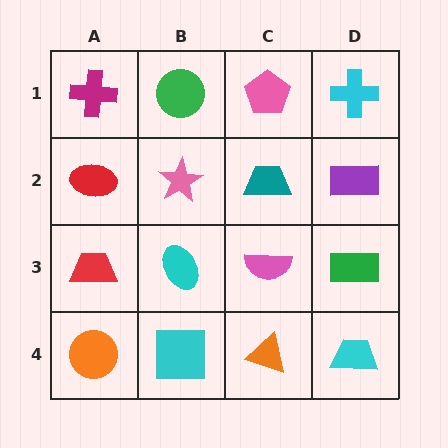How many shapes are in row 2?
4 shapes.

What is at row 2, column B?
A pink star.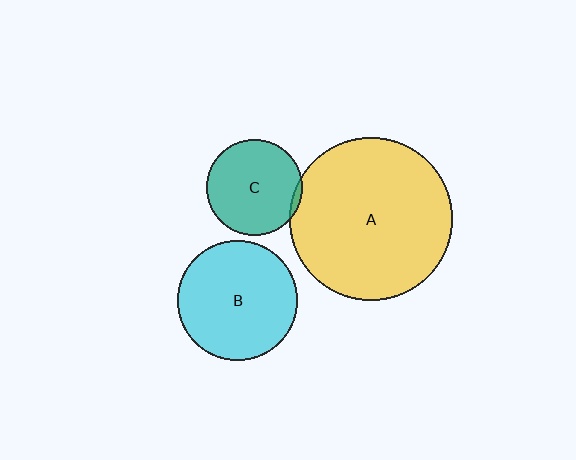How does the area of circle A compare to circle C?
Approximately 2.9 times.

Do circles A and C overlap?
Yes.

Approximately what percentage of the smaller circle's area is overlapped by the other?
Approximately 5%.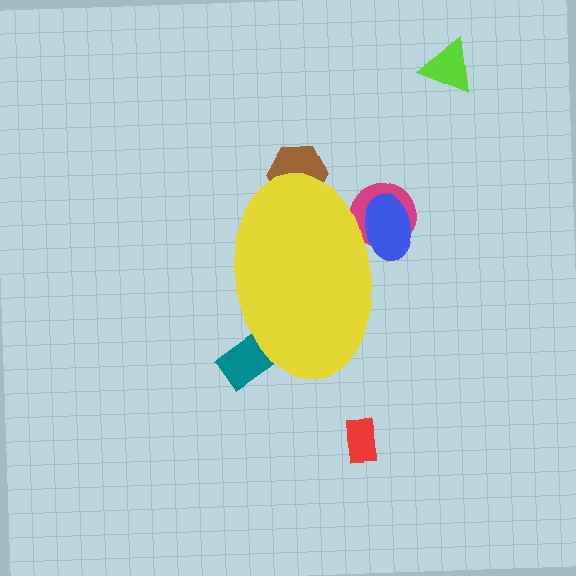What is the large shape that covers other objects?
A yellow ellipse.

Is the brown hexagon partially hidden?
Yes, the brown hexagon is partially hidden behind the yellow ellipse.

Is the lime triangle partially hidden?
No, the lime triangle is fully visible.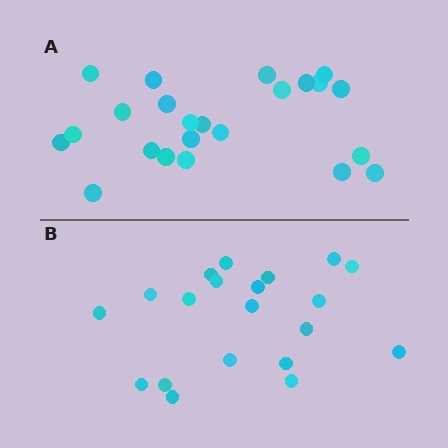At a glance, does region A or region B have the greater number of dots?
Region A (the top region) has more dots.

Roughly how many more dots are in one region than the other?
Region A has just a few more — roughly 2 or 3 more dots than region B.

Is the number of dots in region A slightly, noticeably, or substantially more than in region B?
Region A has only slightly more — the two regions are fairly close. The ratio is roughly 1.1 to 1.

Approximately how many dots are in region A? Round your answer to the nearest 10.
About 20 dots. (The exact count is 23, which rounds to 20.)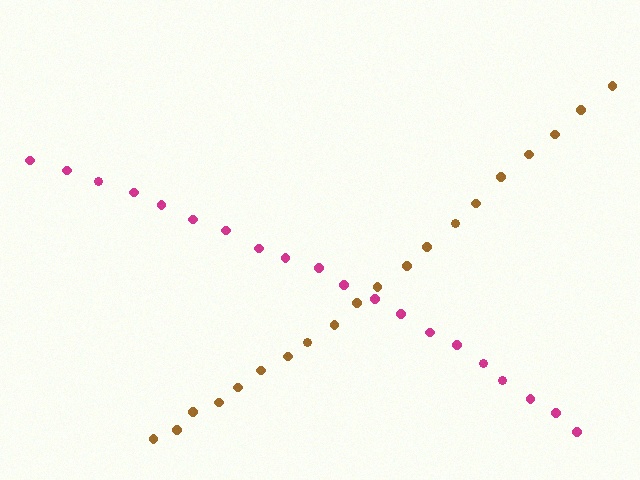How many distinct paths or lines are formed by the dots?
There are 2 distinct paths.